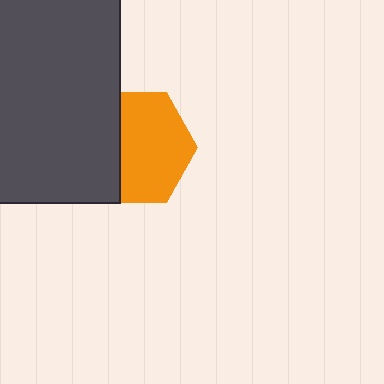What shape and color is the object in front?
The object in front is a dark gray rectangle.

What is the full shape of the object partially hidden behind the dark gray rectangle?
The partially hidden object is an orange hexagon.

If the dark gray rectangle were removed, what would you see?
You would see the complete orange hexagon.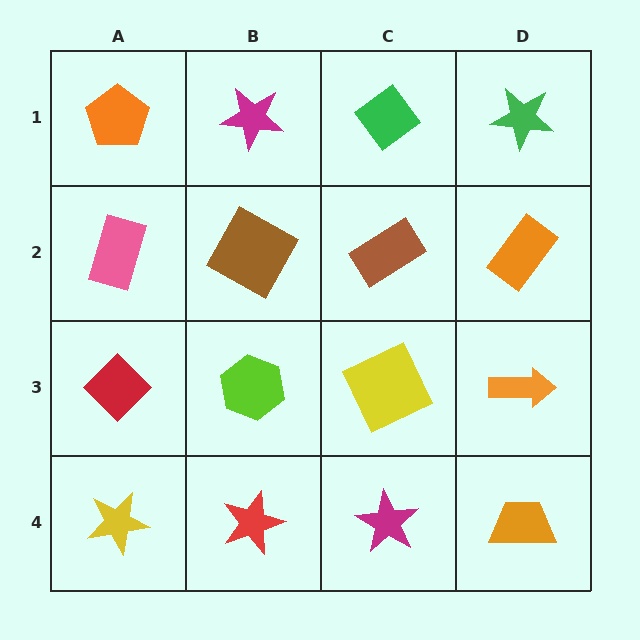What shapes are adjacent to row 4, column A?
A red diamond (row 3, column A), a red star (row 4, column B).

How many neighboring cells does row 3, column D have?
3.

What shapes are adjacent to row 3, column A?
A pink rectangle (row 2, column A), a yellow star (row 4, column A), a lime hexagon (row 3, column B).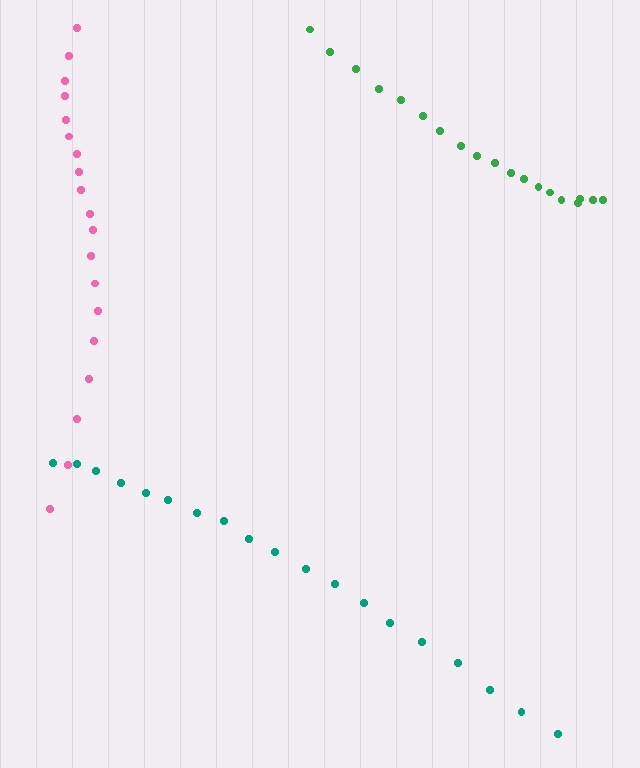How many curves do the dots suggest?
There are 3 distinct paths.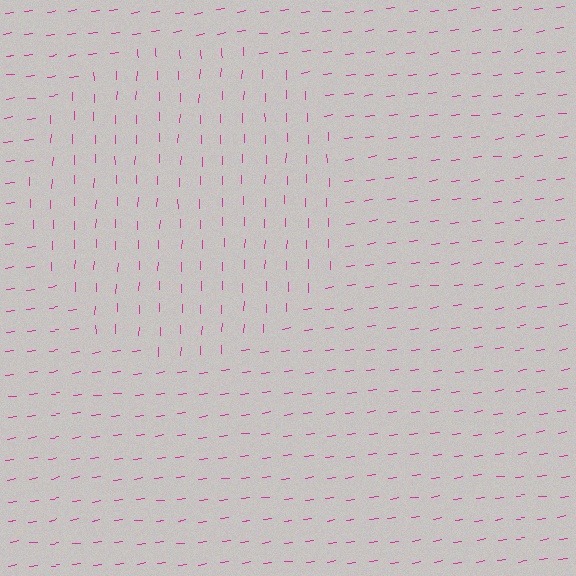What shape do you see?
I see a circle.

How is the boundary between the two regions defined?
The boundary is defined purely by a change in line orientation (approximately 80 degrees difference). All lines are the same color and thickness.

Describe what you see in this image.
The image is filled with small magenta line segments. A circle region in the image has lines oriented differently from the surrounding lines, creating a visible texture boundary.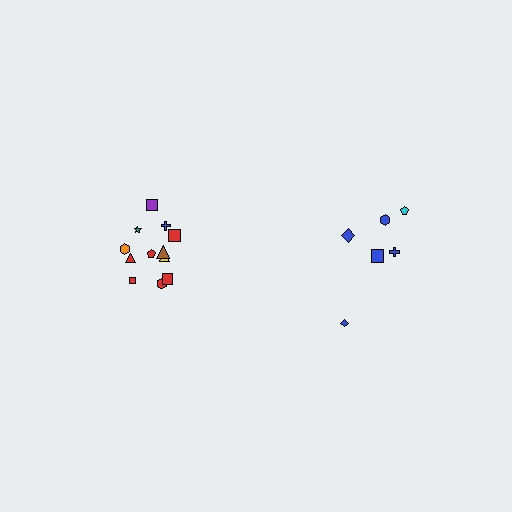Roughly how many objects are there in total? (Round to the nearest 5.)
Roughly 20 objects in total.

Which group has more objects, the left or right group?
The left group.